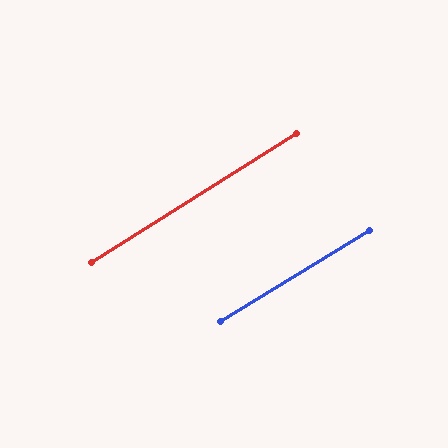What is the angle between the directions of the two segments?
Approximately 1 degree.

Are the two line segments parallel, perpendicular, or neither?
Parallel — their directions differ by only 0.8°.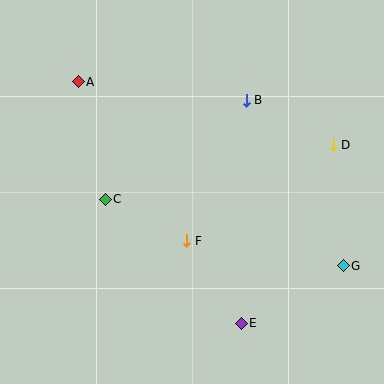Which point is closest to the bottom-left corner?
Point C is closest to the bottom-left corner.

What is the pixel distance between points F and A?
The distance between F and A is 193 pixels.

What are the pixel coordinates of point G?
Point G is at (343, 266).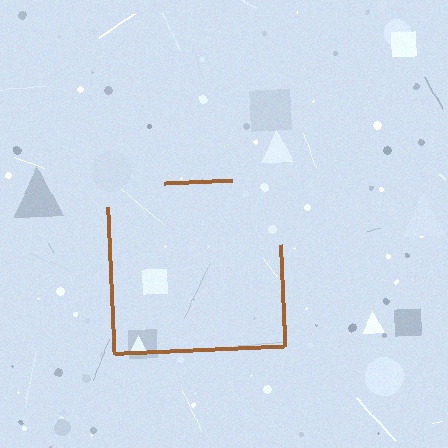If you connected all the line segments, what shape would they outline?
They would outline a square.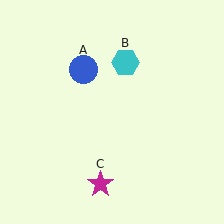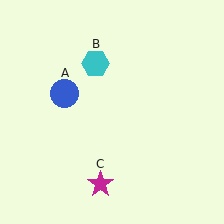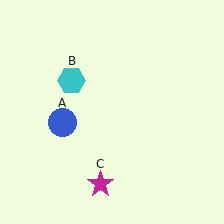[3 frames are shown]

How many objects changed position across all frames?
2 objects changed position: blue circle (object A), cyan hexagon (object B).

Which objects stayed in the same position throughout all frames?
Magenta star (object C) remained stationary.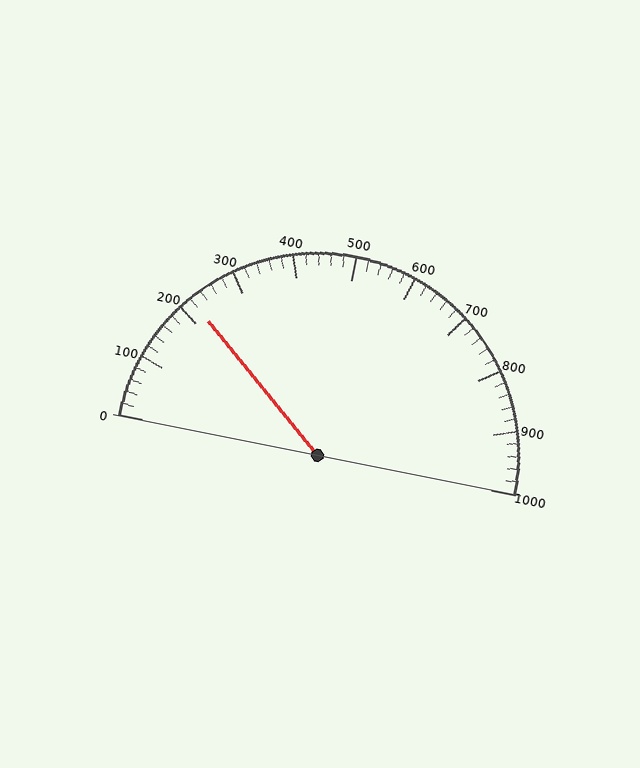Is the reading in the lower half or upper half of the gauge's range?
The reading is in the lower half of the range (0 to 1000).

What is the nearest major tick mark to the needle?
The nearest major tick mark is 200.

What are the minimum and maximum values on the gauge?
The gauge ranges from 0 to 1000.